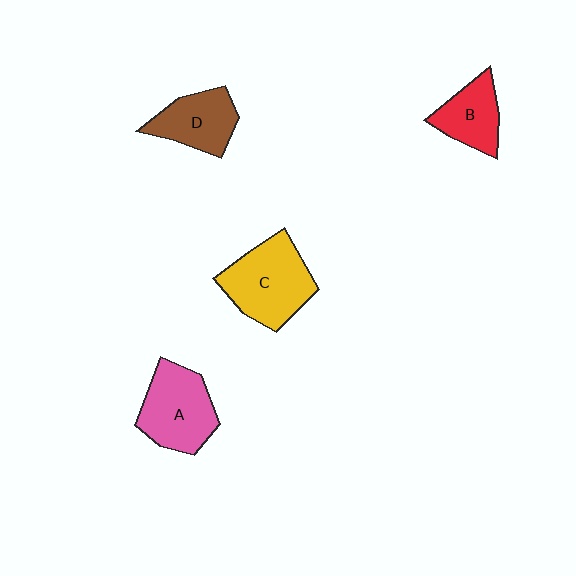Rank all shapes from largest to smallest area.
From largest to smallest: C (yellow), A (pink), D (brown), B (red).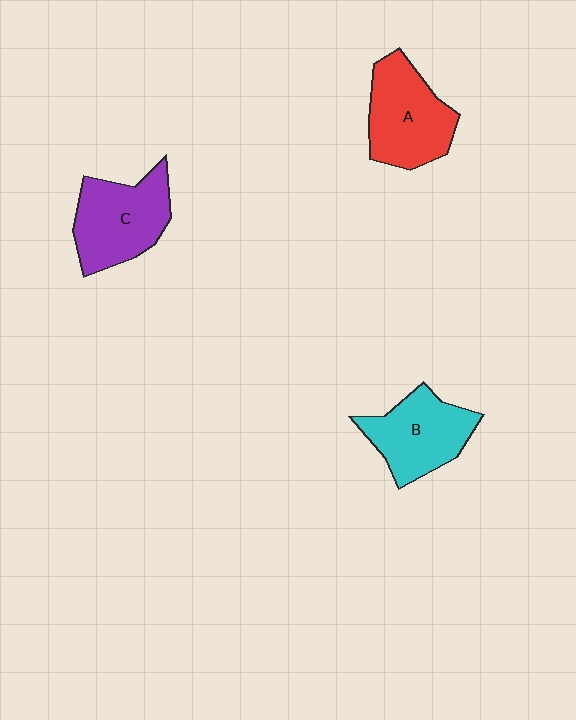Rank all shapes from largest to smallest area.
From largest to smallest: C (purple), A (red), B (cyan).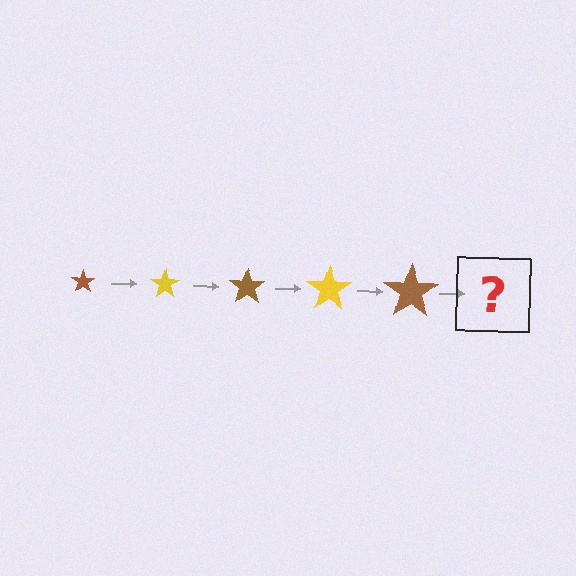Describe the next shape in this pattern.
It should be a yellow star, larger than the previous one.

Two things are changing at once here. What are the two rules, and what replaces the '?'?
The two rules are that the star grows larger each step and the color cycles through brown and yellow. The '?' should be a yellow star, larger than the previous one.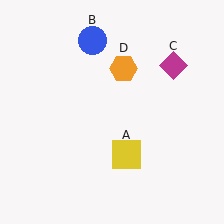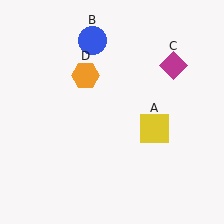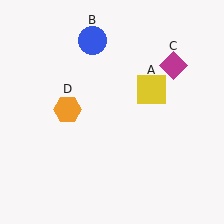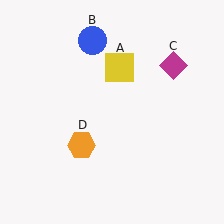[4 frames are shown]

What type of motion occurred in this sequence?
The yellow square (object A), orange hexagon (object D) rotated counterclockwise around the center of the scene.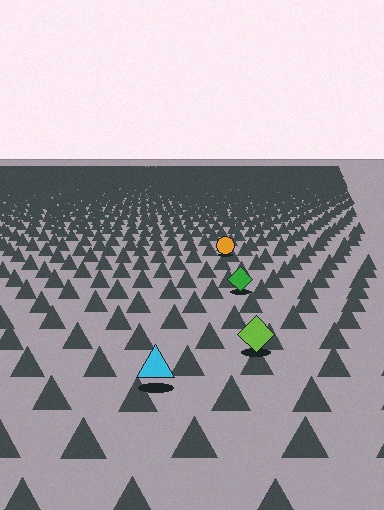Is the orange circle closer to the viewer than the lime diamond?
No. The lime diamond is closer — you can tell from the texture gradient: the ground texture is coarser near it.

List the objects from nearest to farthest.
From nearest to farthest: the cyan triangle, the lime diamond, the green diamond, the orange circle.